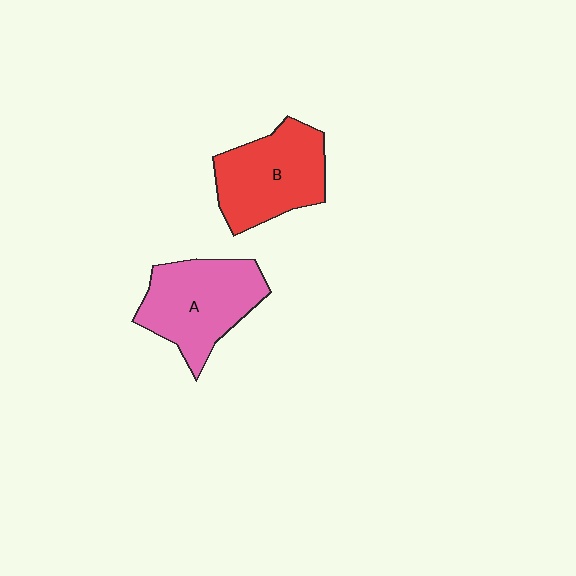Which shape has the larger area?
Shape A (pink).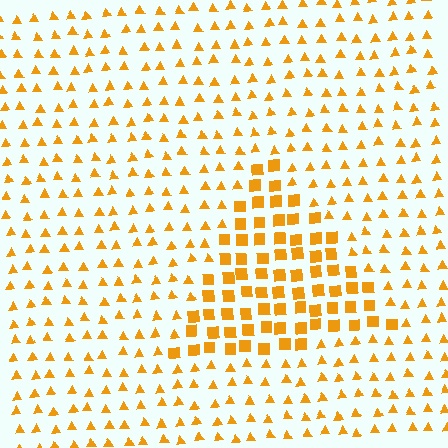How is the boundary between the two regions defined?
The boundary is defined by a change in element shape: squares inside vs. triangles outside. All elements share the same color and spacing.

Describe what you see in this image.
The image is filled with small orange elements arranged in a uniform grid. A triangle-shaped region contains squares, while the surrounding area contains triangles. The boundary is defined purely by the change in element shape.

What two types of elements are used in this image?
The image uses squares inside the triangle region and triangles outside it.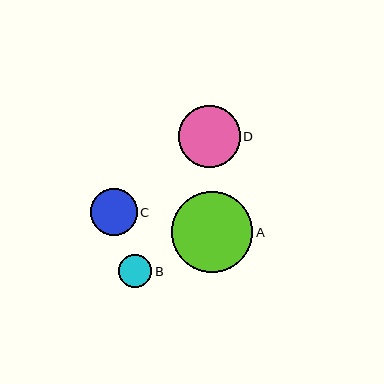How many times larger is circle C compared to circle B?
Circle C is approximately 1.4 times the size of circle B.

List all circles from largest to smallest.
From largest to smallest: A, D, C, B.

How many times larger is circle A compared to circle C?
Circle A is approximately 1.7 times the size of circle C.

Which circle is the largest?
Circle A is the largest with a size of approximately 82 pixels.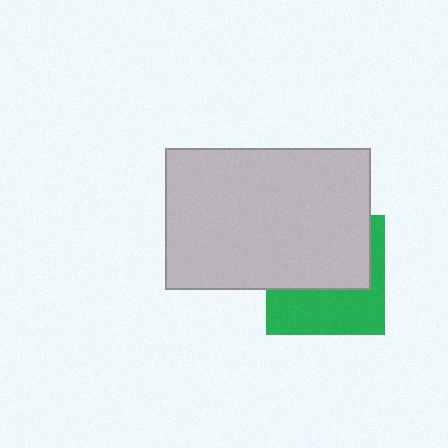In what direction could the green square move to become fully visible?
The green square could move down. That would shift it out from behind the light gray rectangle entirely.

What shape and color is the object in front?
The object in front is a light gray rectangle.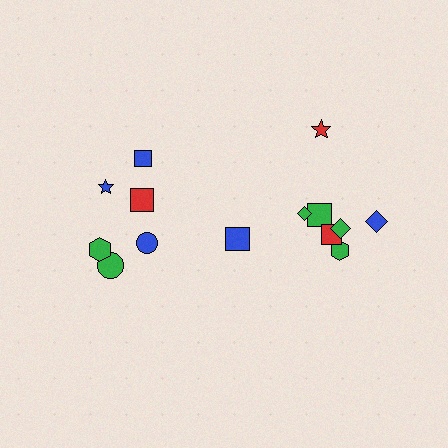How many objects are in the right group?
There are 8 objects.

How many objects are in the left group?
There are 6 objects.